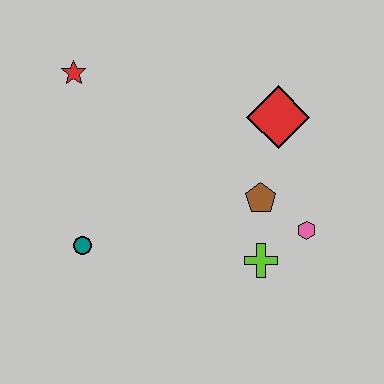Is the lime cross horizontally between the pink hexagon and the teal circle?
Yes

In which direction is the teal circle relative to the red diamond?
The teal circle is to the left of the red diamond.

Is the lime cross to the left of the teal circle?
No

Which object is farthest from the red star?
The pink hexagon is farthest from the red star.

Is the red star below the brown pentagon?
No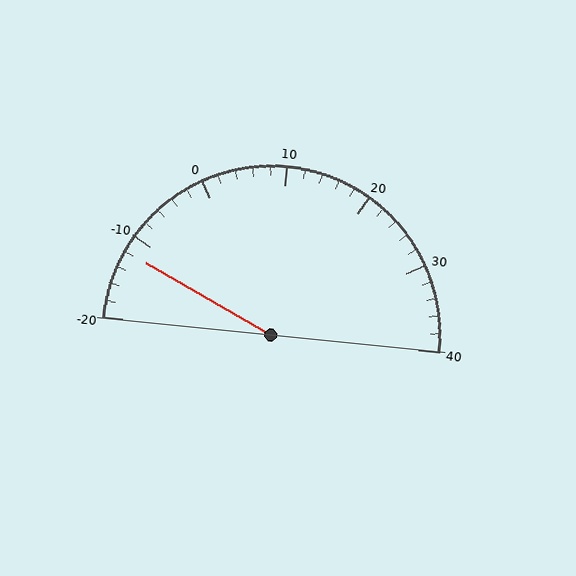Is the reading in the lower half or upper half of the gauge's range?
The reading is in the lower half of the range (-20 to 40).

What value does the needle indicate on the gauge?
The needle indicates approximately -12.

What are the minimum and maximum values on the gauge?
The gauge ranges from -20 to 40.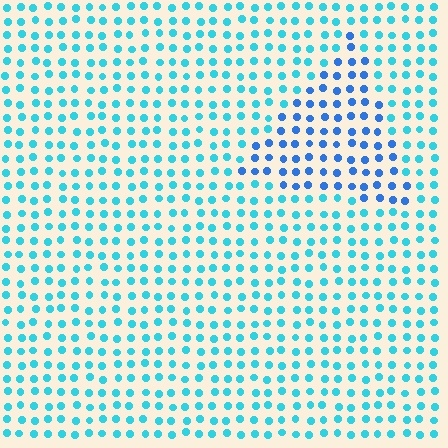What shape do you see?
I see a triangle.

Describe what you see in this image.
The image is filled with small cyan elements in a uniform arrangement. A triangle-shaped region is visible where the elements are tinted to a slightly different hue, forming a subtle color boundary.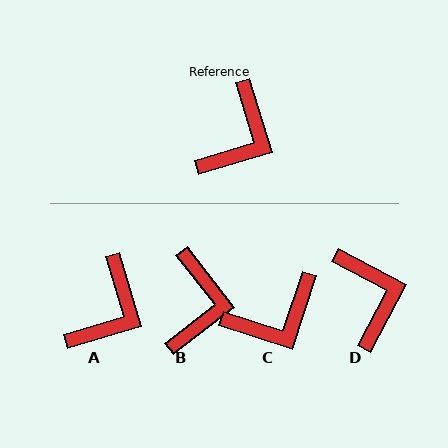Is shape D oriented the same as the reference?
No, it is off by about 45 degrees.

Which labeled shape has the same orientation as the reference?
A.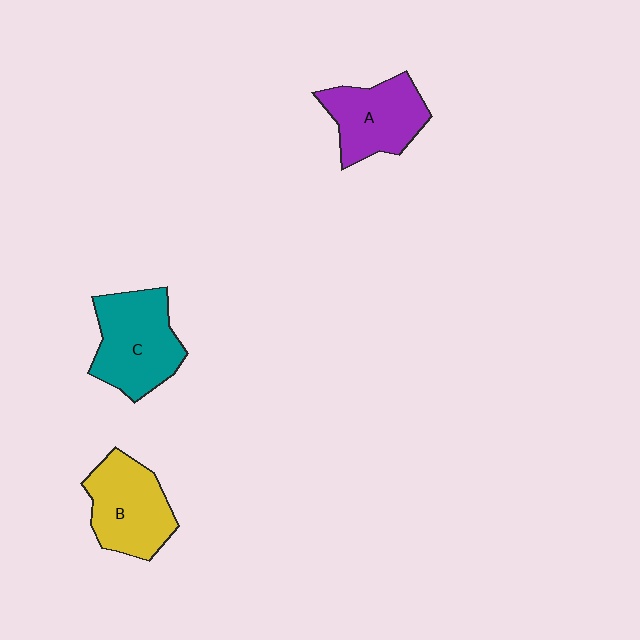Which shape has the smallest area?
Shape A (purple).